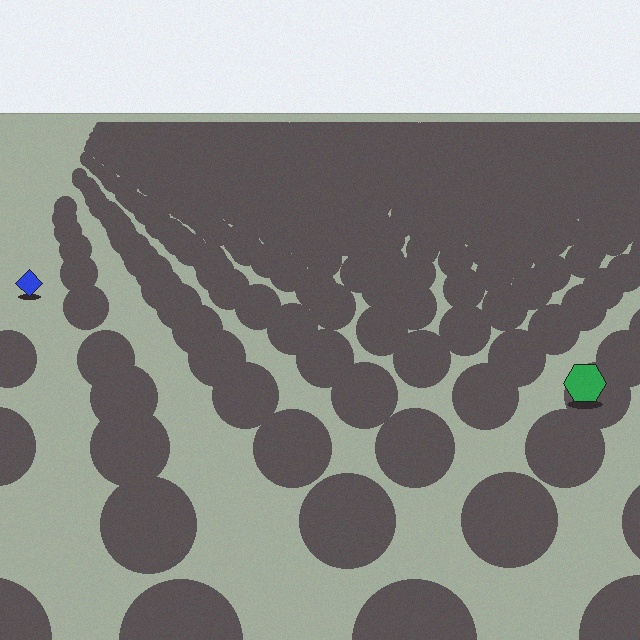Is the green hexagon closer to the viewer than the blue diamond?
Yes. The green hexagon is closer — you can tell from the texture gradient: the ground texture is coarser near it.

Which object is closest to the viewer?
The green hexagon is closest. The texture marks near it are larger and more spread out.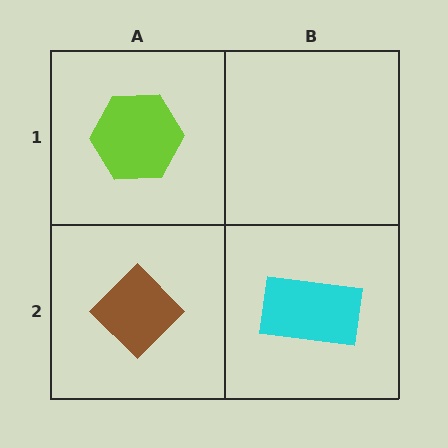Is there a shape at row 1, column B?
No, that cell is empty.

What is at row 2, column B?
A cyan rectangle.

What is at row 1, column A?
A lime hexagon.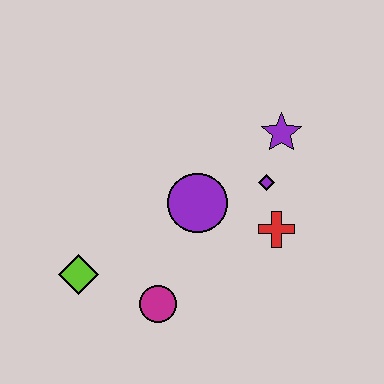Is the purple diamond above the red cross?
Yes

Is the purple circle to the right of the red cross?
No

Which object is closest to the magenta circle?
The lime diamond is closest to the magenta circle.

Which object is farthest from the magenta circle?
The purple star is farthest from the magenta circle.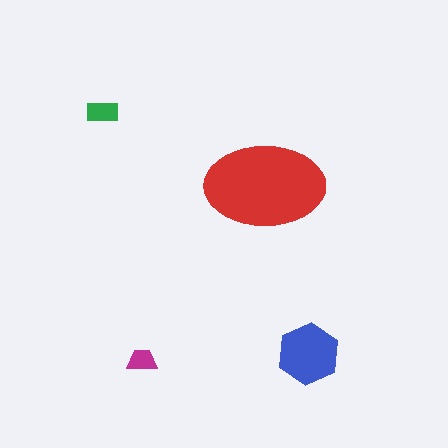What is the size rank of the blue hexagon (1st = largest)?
2nd.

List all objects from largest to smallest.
The red ellipse, the blue hexagon, the green rectangle, the magenta trapezoid.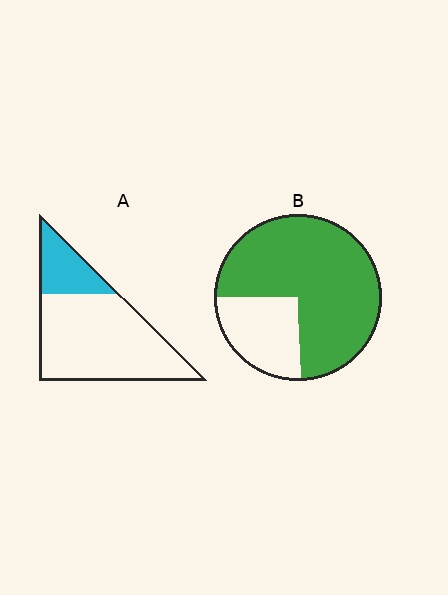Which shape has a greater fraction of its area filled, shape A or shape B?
Shape B.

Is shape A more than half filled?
No.